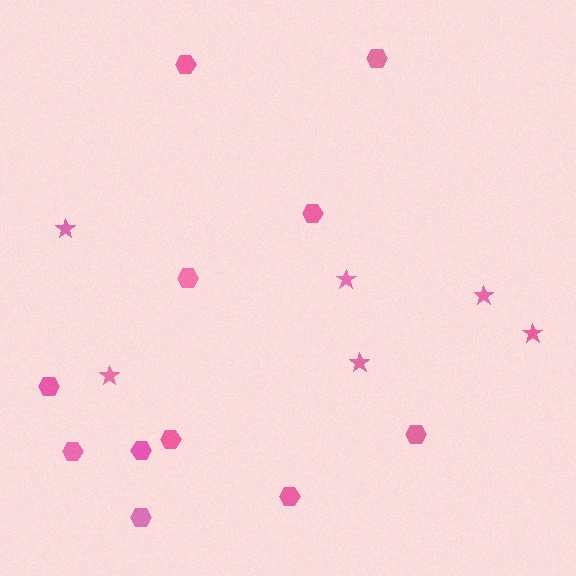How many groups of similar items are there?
There are 2 groups: one group of stars (6) and one group of hexagons (11).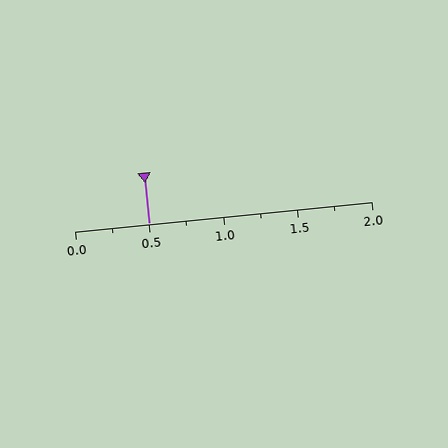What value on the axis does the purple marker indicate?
The marker indicates approximately 0.5.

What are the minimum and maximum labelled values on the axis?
The axis runs from 0.0 to 2.0.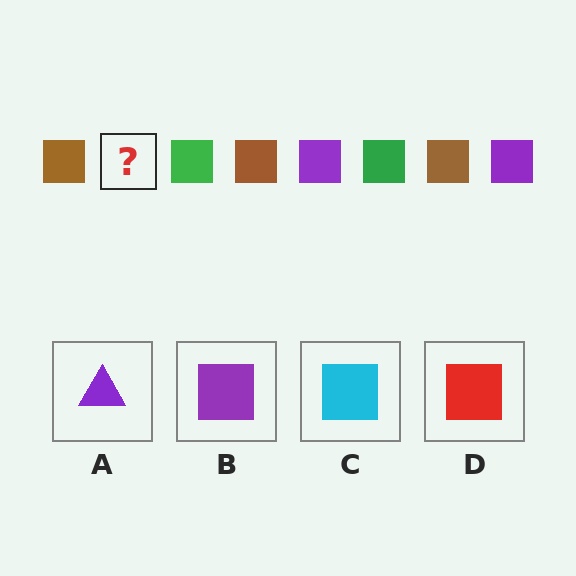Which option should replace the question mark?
Option B.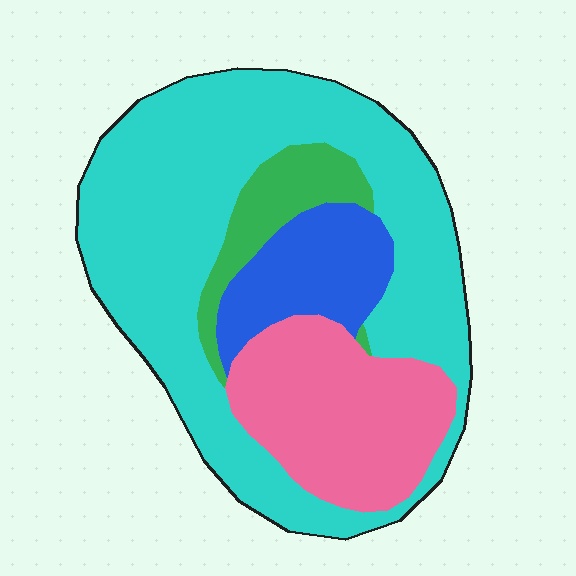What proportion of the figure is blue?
Blue takes up about one eighth (1/8) of the figure.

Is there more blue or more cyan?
Cyan.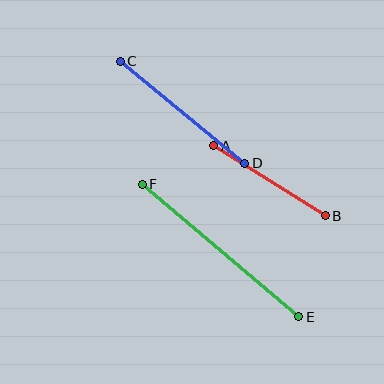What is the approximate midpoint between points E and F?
The midpoint is at approximately (221, 251) pixels.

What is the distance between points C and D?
The distance is approximately 161 pixels.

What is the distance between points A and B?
The distance is approximately 132 pixels.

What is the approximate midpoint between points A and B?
The midpoint is at approximately (269, 181) pixels.